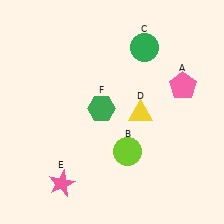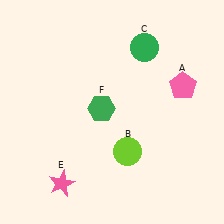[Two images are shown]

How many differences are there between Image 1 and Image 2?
There is 1 difference between the two images.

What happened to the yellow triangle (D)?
The yellow triangle (D) was removed in Image 2. It was in the bottom-right area of Image 1.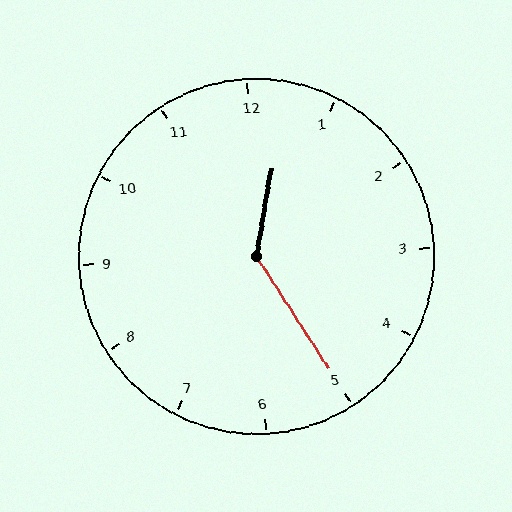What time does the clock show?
12:25.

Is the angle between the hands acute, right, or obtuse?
It is obtuse.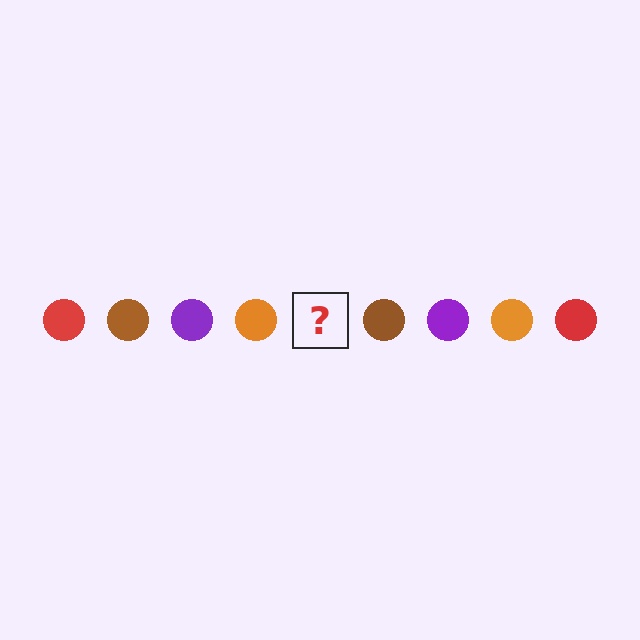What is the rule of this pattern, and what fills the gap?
The rule is that the pattern cycles through red, brown, purple, orange circles. The gap should be filled with a red circle.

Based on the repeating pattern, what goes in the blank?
The blank should be a red circle.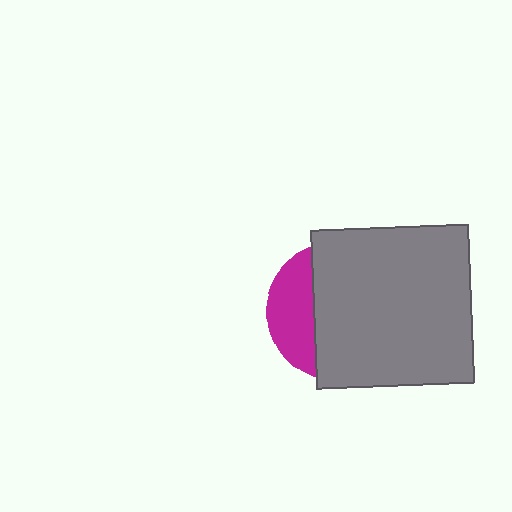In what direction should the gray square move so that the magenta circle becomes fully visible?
The gray square should move right. That is the shortest direction to clear the overlap and leave the magenta circle fully visible.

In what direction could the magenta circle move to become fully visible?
The magenta circle could move left. That would shift it out from behind the gray square entirely.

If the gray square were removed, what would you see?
You would see the complete magenta circle.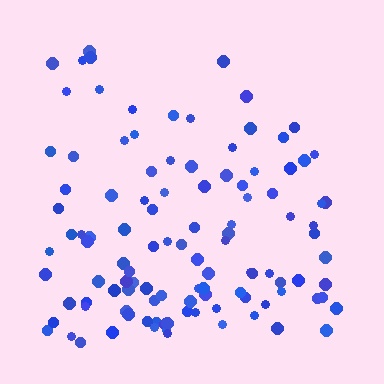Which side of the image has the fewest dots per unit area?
The top.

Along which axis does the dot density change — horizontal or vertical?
Vertical.